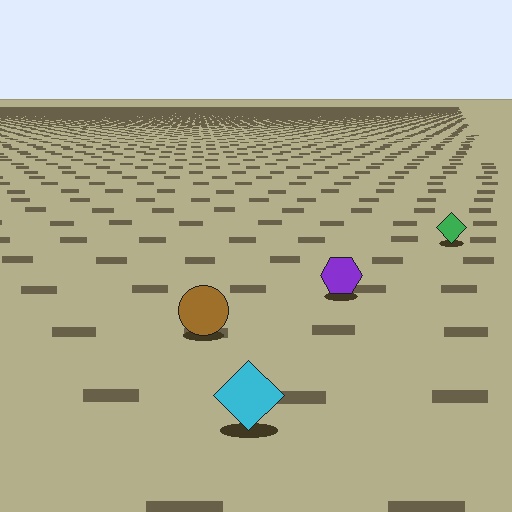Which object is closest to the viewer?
The cyan diamond is closest. The texture marks near it are larger and more spread out.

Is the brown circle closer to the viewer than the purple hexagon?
Yes. The brown circle is closer — you can tell from the texture gradient: the ground texture is coarser near it.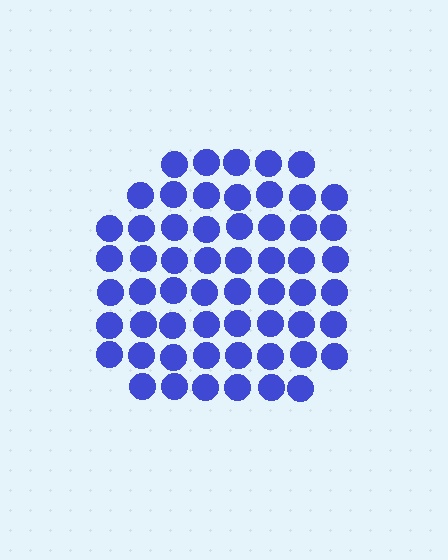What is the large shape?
The large shape is a circle.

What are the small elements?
The small elements are circles.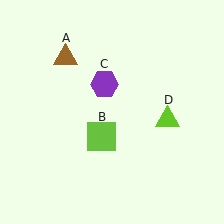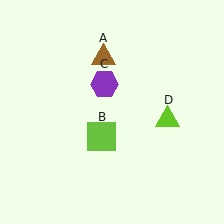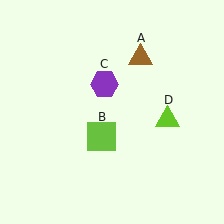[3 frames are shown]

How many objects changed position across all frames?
1 object changed position: brown triangle (object A).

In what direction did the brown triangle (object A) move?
The brown triangle (object A) moved right.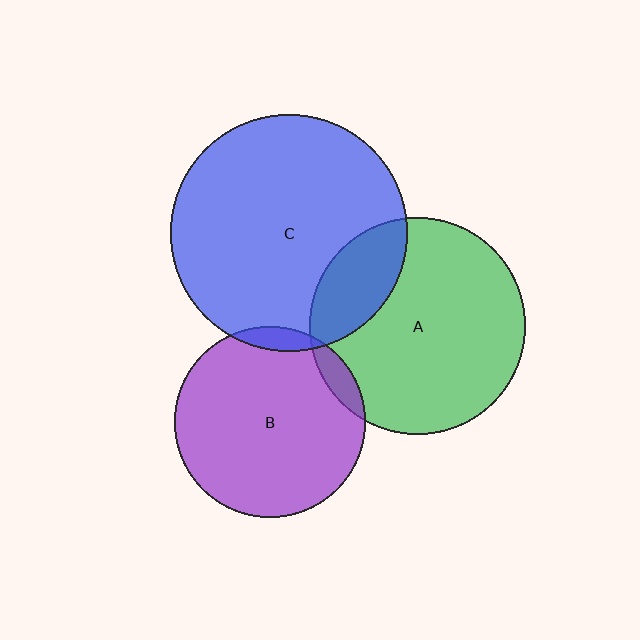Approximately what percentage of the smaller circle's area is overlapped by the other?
Approximately 5%.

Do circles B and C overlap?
Yes.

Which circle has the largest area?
Circle C (blue).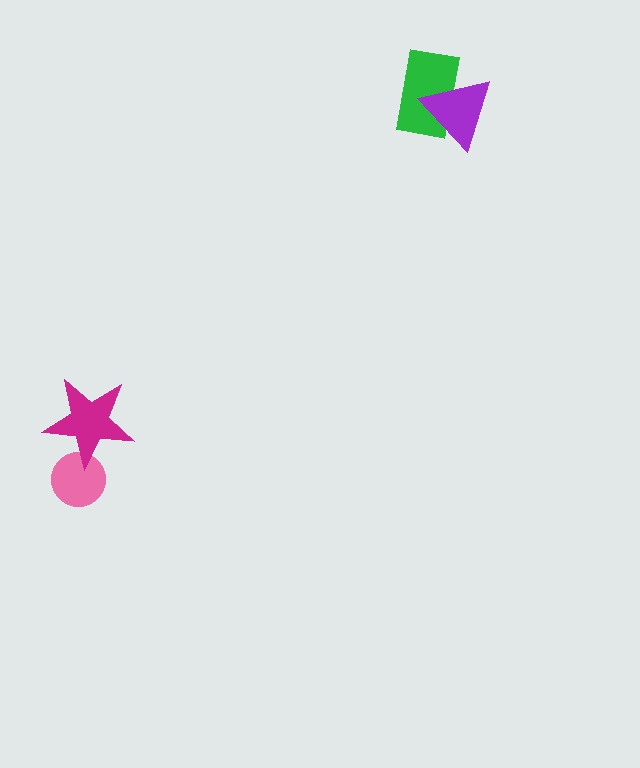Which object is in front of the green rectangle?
The purple triangle is in front of the green rectangle.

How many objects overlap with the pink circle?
1 object overlaps with the pink circle.